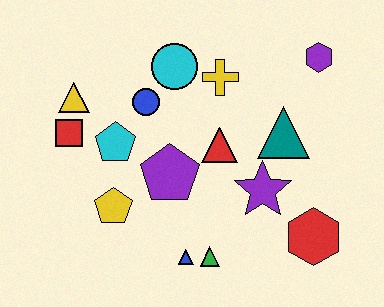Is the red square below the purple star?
No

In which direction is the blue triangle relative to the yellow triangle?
The blue triangle is below the yellow triangle.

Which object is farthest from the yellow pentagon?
The purple hexagon is farthest from the yellow pentagon.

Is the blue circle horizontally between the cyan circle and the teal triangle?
No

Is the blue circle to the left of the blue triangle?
Yes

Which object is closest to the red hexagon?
The purple star is closest to the red hexagon.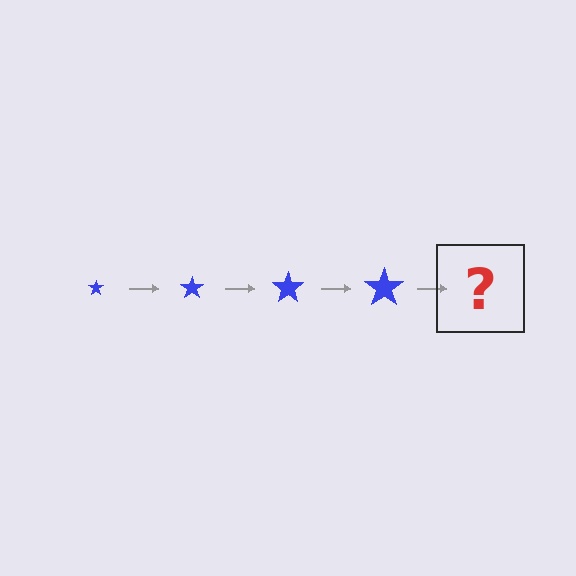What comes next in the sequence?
The next element should be a blue star, larger than the previous one.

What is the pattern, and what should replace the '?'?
The pattern is that the star gets progressively larger each step. The '?' should be a blue star, larger than the previous one.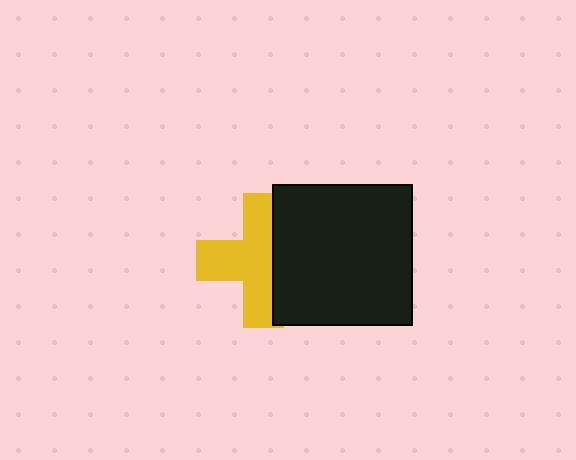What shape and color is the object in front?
The object in front is a black square.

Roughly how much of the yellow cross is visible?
About half of it is visible (roughly 62%).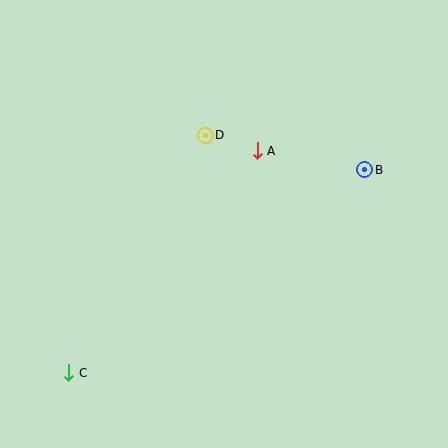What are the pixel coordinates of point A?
Point A is at (257, 151).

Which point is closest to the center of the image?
Point A at (257, 151) is closest to the center.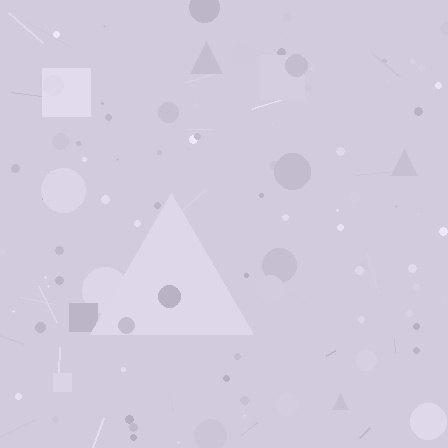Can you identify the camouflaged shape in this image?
The camouflaged shape is a triangle.